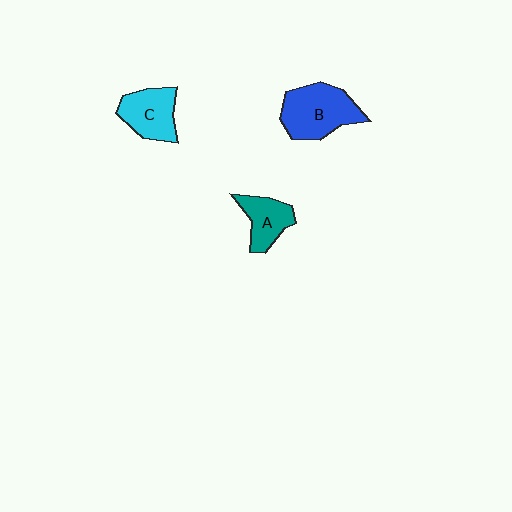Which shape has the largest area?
Shape B (blue).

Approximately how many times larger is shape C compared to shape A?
Approximately 1.2 times.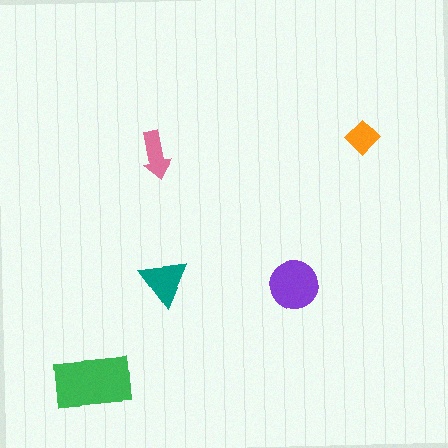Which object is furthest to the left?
The green rectangle is leftmost.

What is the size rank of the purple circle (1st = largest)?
2nd.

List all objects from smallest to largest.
The orange diamond, the pink arrow, the teal triangle, the purple circle, the green rectangle.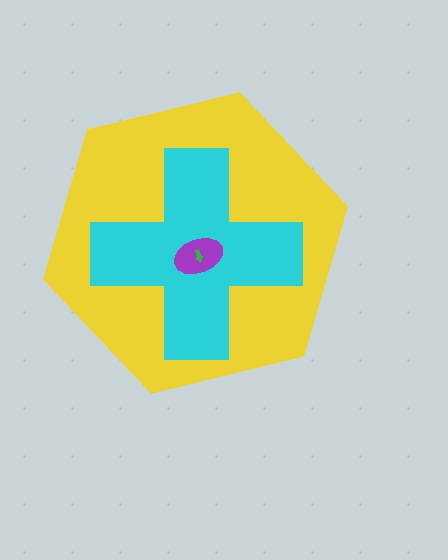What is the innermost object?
The green arrow.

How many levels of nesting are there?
4.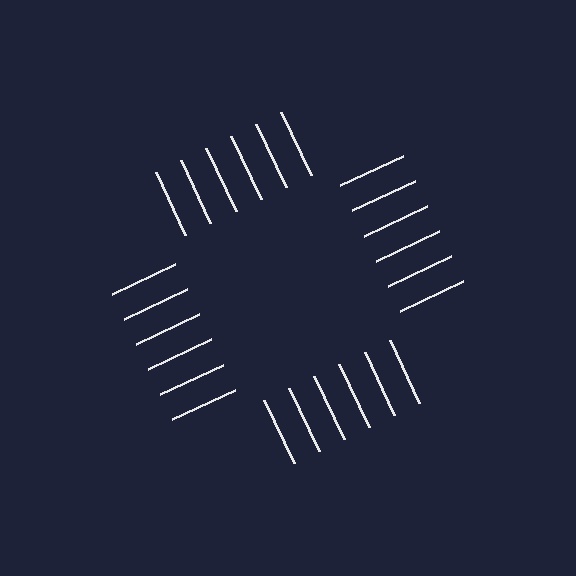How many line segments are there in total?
24 — 6 along each of the 4 edges.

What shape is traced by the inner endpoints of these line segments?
An illusory square — the line segments terminate on its edges but no continuous stroke is drawn.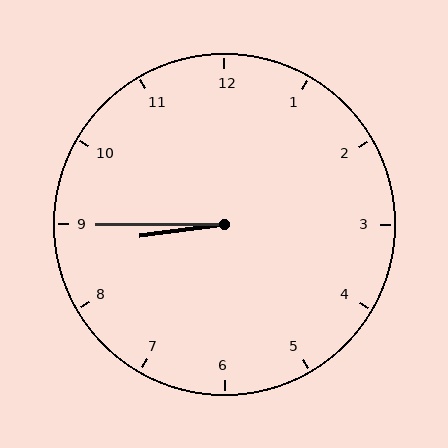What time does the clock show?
8:45.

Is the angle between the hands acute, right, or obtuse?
It is acute.